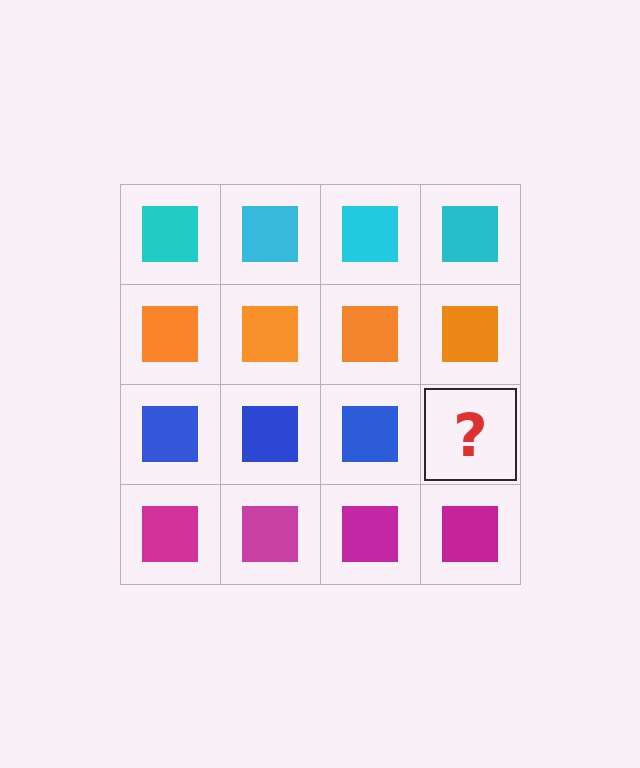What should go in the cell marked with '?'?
The missing cell should contain a blue square.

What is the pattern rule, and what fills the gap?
The rule is that each row has a consistent color. The gap should be filled with a blue square.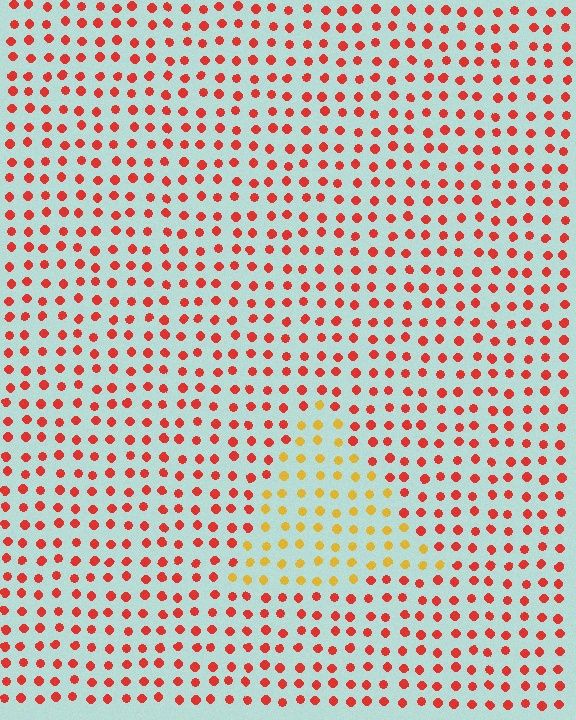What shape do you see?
I see a triangle.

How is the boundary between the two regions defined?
The boundary is defined purely by a slight shift in hue (about 44 degrees). Spacing, size, and orientation are identical on both sides.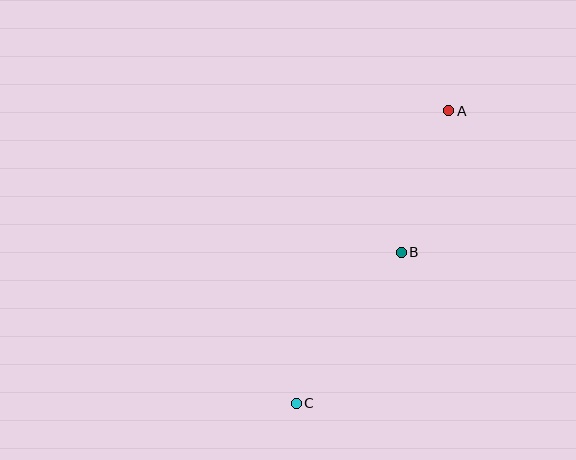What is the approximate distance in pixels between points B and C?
The distance between B and C is approximately 184 pixels.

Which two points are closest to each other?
Points A and B are closest to each other.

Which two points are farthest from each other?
Points A and C are farthest from each other.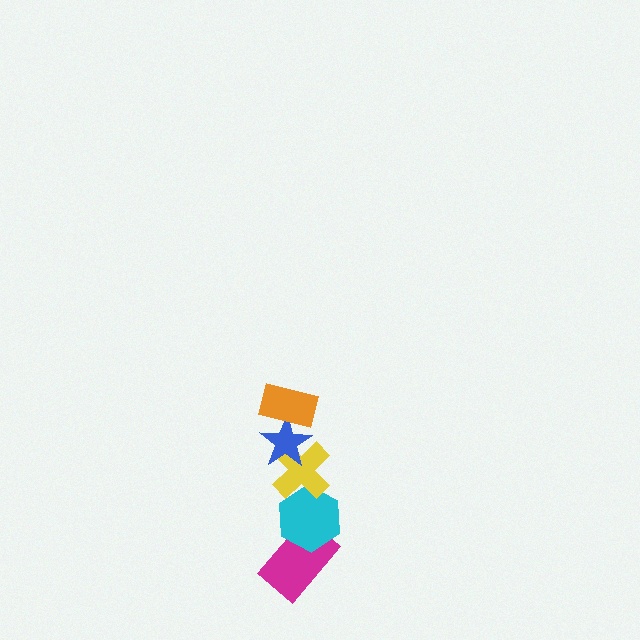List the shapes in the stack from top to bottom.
From top to bottom: the orange rectangle, the blue star, the yellow cross, the cyan hexagon, the magenta rectangle.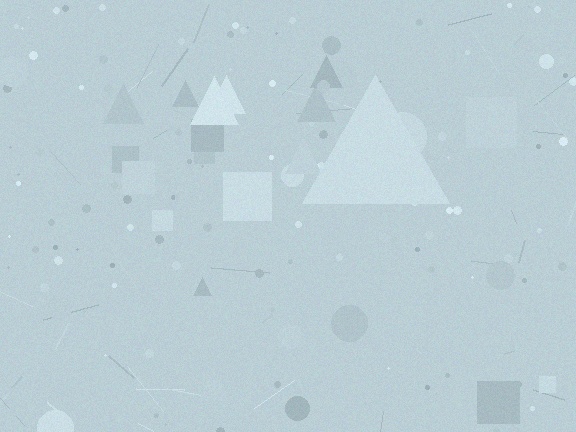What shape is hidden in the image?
A triangle is hidden in the image.